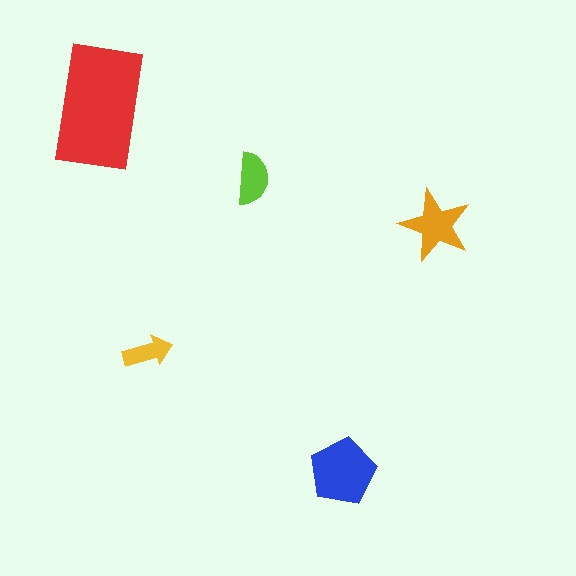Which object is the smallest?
The yellow arrow.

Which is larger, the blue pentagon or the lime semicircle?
The blue pentagon.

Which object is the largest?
The red rectangle.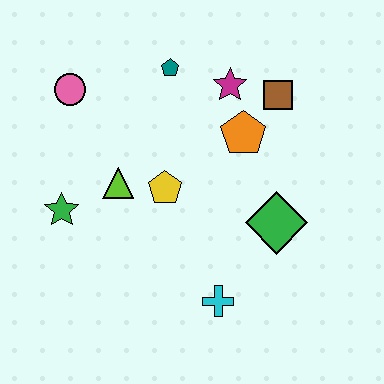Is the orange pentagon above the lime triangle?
Yes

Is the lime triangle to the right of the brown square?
No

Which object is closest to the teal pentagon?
The magenta star is closest to the teal pentagon.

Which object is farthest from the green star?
The brown square is farthest from the green star.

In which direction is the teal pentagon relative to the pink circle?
The teal pentagon is to the right of the pink circle.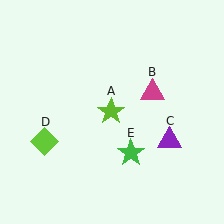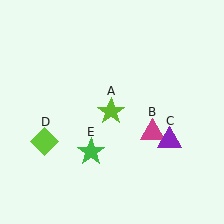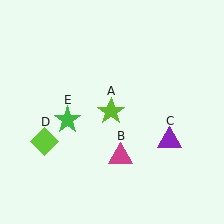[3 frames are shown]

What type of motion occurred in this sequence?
The magenta triangle (object B), green star (object E) rotated clockwise around the center of the scene.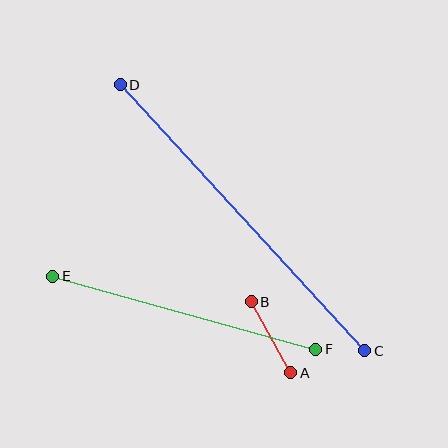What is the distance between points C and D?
The distance is approximately 361 pixels.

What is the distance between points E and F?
The distance is approximately 273 pixels.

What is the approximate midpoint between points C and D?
The midpoint is at approximately (242, 218) pixels.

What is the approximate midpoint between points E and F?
The midpoint is at approximately (184, 313) pixels.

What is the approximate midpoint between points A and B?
The midpoint is at approximately (271, 337) pixels.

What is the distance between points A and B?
The distance is approximately 81 pixels.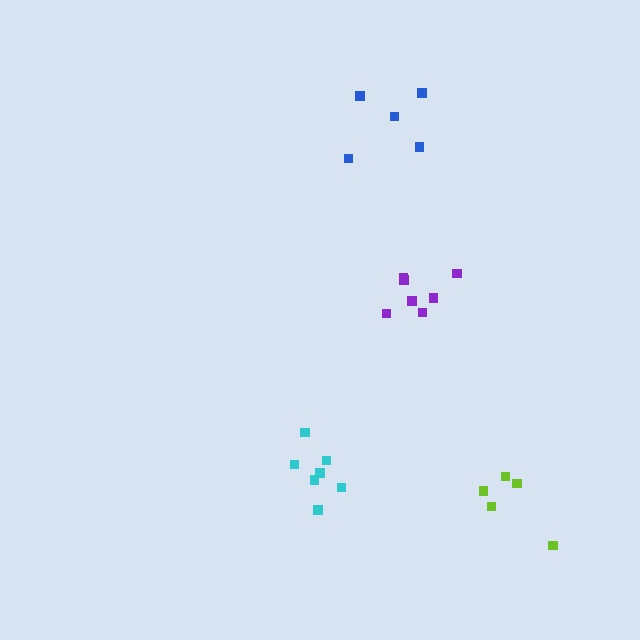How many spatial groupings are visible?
There are 4 spatial groupings.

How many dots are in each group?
Group 1: 7 dots, Group 2: 5 dots, Group 3: 5 dots, Group 4: 7 dots (24 total).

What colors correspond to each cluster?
The clusters are colored: purple, blue, lime, cyan.